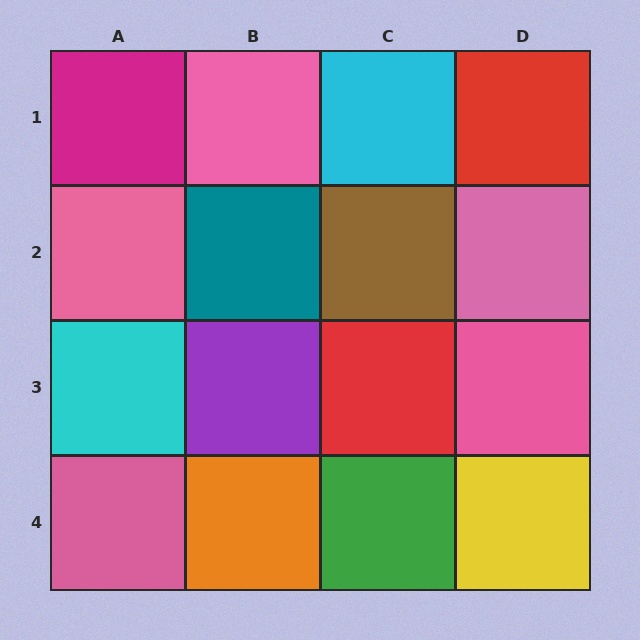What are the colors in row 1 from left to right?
Magenta, pink, cyan, red.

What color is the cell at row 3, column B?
Purple.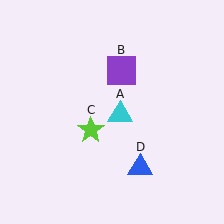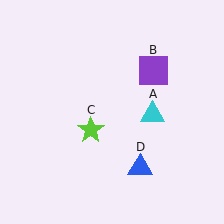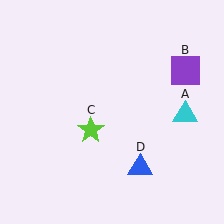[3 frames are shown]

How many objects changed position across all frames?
2 objects changed position: cyan triangle (object A), purple square (object B).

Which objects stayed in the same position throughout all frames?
Lime star (object C) and blue triangle (object D) remained stationary.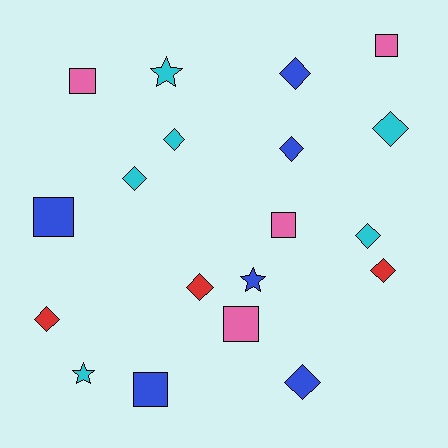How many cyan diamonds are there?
There are 4 cyan diamonds.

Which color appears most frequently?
Blue, with 6 objects.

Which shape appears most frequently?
Diamond, with 10 objects.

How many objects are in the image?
There are 19 objects.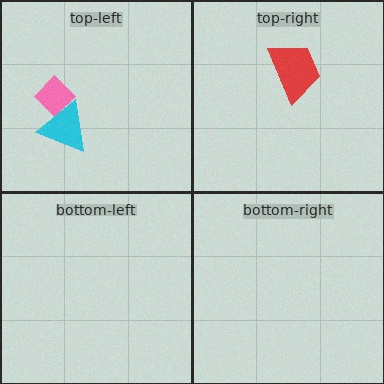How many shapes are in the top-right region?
1.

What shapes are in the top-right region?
The red trapezoid.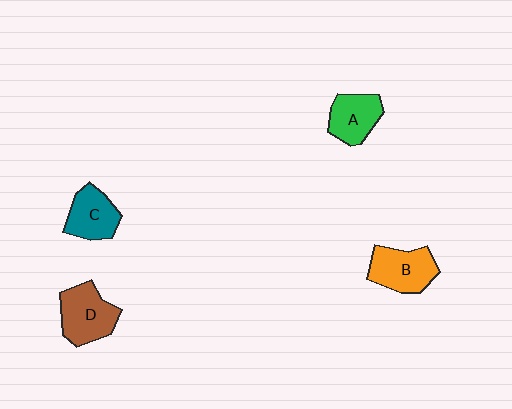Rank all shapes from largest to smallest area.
From largest to smallest: D (brown), B (orange), C (teal), A (green).